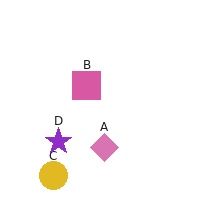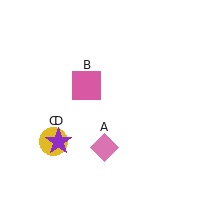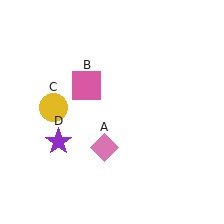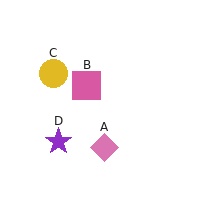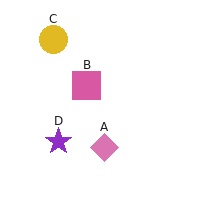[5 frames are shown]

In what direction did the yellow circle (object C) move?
The yellow circle (object C) moved up.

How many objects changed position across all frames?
1 object changed position: yellow circle (object C).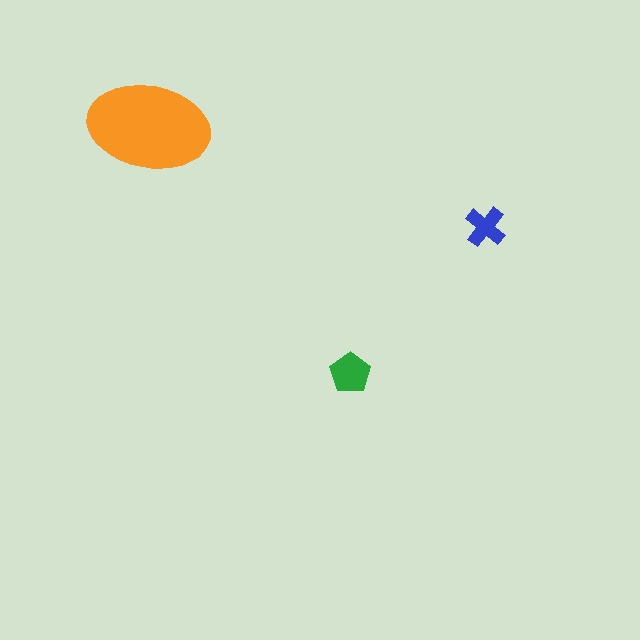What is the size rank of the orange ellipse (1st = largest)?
1st.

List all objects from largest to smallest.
The orange ellipse, the green pentagon, the blue cross.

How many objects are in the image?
There are 3 objects in the image.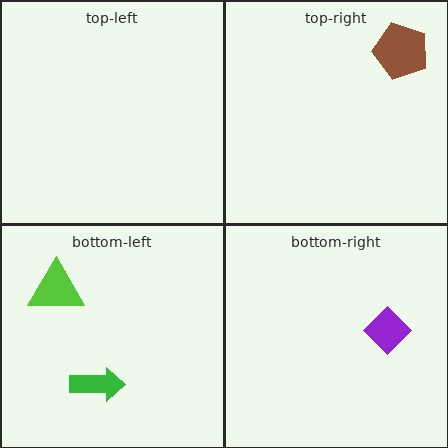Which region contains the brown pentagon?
The top-right region.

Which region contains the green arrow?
The bottom-left region.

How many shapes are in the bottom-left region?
2.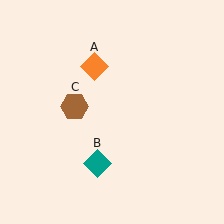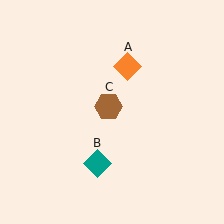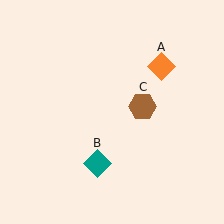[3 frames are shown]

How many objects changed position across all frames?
2 objects changed position: orange diamond (object A), brown hexagon (object C).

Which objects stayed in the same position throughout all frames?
Teal diamond (object B) remained stationary.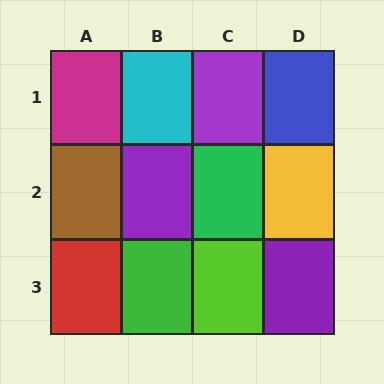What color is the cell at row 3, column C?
Lime.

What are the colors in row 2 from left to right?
Brown, purple, green, yellow.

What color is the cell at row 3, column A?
Red.